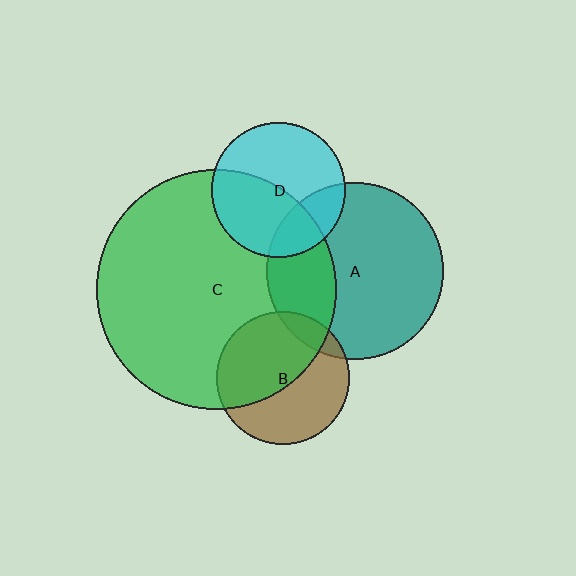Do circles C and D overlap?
Yes.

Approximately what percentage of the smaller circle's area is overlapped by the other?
Approximately 45%.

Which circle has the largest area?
Circle C (green).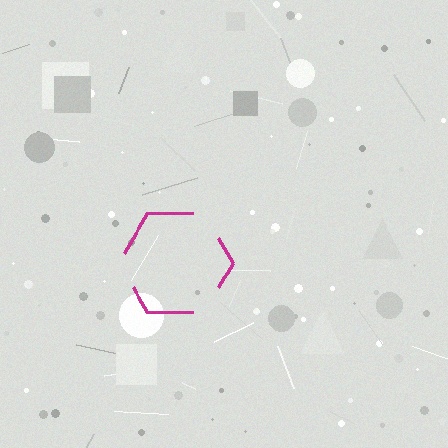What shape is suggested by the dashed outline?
The dashed outline suggests a hexagon.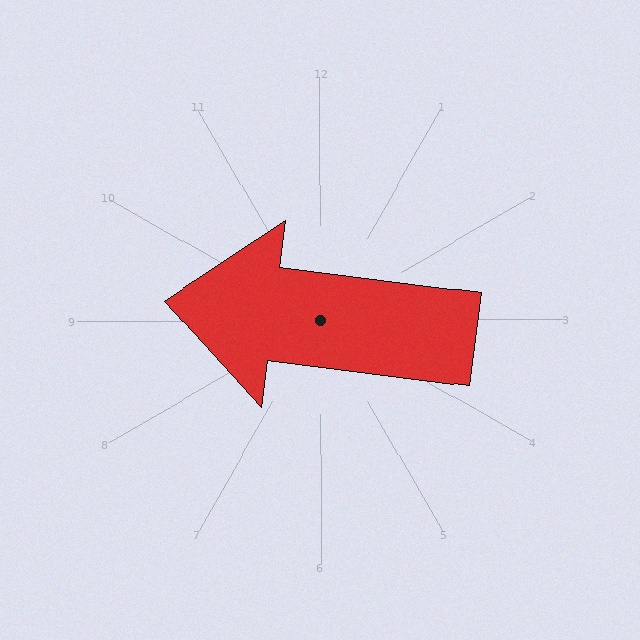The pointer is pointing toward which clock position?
Roughly 9 o'clock.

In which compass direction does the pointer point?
West.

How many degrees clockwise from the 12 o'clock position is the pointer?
Approximately 277 degrees.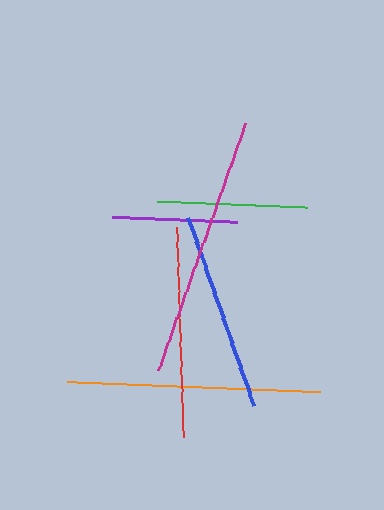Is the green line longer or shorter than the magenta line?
The magenta line is longer than the green line.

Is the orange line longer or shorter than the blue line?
The orange line is longer than the blue line.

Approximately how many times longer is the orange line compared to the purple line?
The orange line is approximately 2.0 times the length of the purple line.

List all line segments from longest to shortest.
From longest to shortest: magenta, orange, red, blue, green, purple.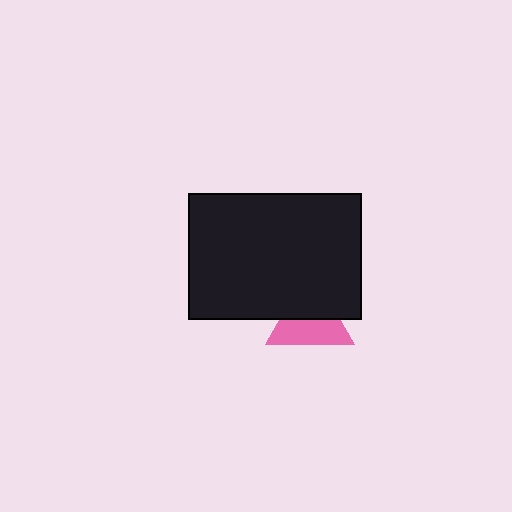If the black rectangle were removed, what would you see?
You would see the complete pink triangle.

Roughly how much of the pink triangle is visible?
About half of it is visible (roughly 55%).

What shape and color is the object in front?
The object in front is a black rectangle.